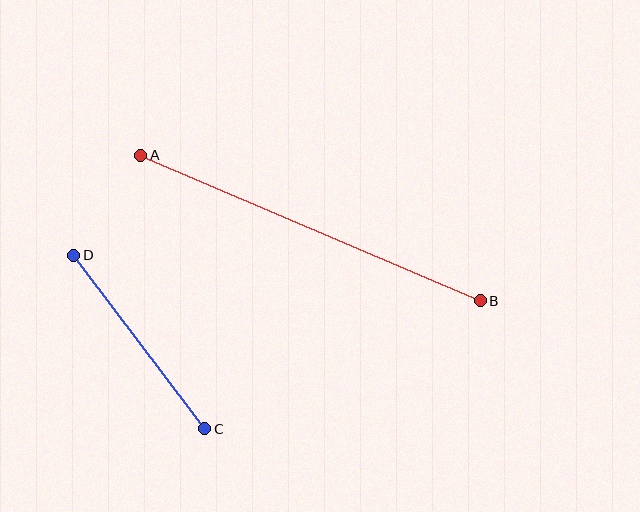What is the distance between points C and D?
The distance is approximately 217 pixels.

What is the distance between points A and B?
The distance is approximately 369 pixels.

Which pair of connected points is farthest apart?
Points A and B are farthest apart.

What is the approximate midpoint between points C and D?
The midpoint is at approximately (139, 342) pixels.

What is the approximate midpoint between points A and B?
The midpoint is at approximately (311, 228) pixels.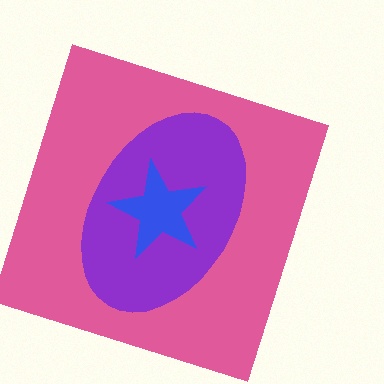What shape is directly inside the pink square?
The purple ellipse.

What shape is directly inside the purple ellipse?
The blue star.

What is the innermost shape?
The blue star.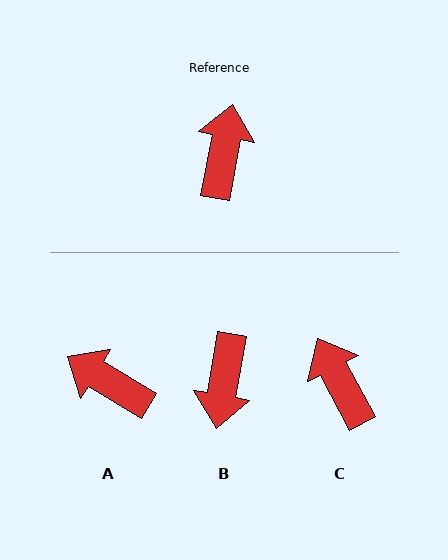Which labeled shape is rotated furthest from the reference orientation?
B, about 179 degrees away.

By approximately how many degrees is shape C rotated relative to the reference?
Approximately 39 degrees counter-clockwise.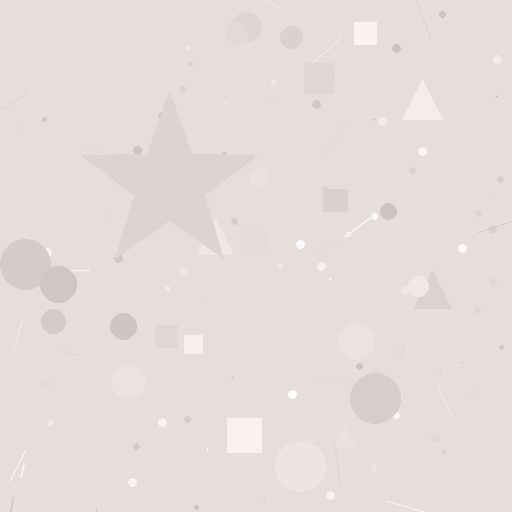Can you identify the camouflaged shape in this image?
The camouflaged shape is a star.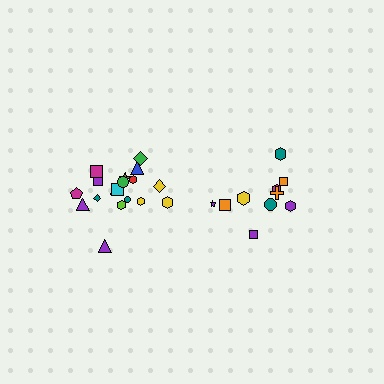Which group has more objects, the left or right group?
The left group.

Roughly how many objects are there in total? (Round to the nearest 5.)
Roughly 30 objects in total.